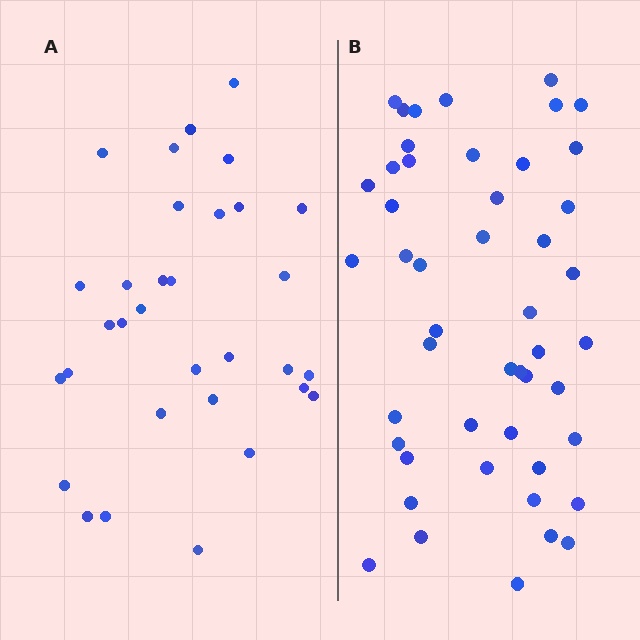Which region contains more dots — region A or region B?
Region B (the right region) has more dots.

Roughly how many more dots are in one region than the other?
Region B has approximately 15 more dots than region A.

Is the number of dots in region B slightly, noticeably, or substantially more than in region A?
Region B has substantially more. The ratio is roughly 1.5 to 1.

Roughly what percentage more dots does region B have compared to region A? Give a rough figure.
About 50% more.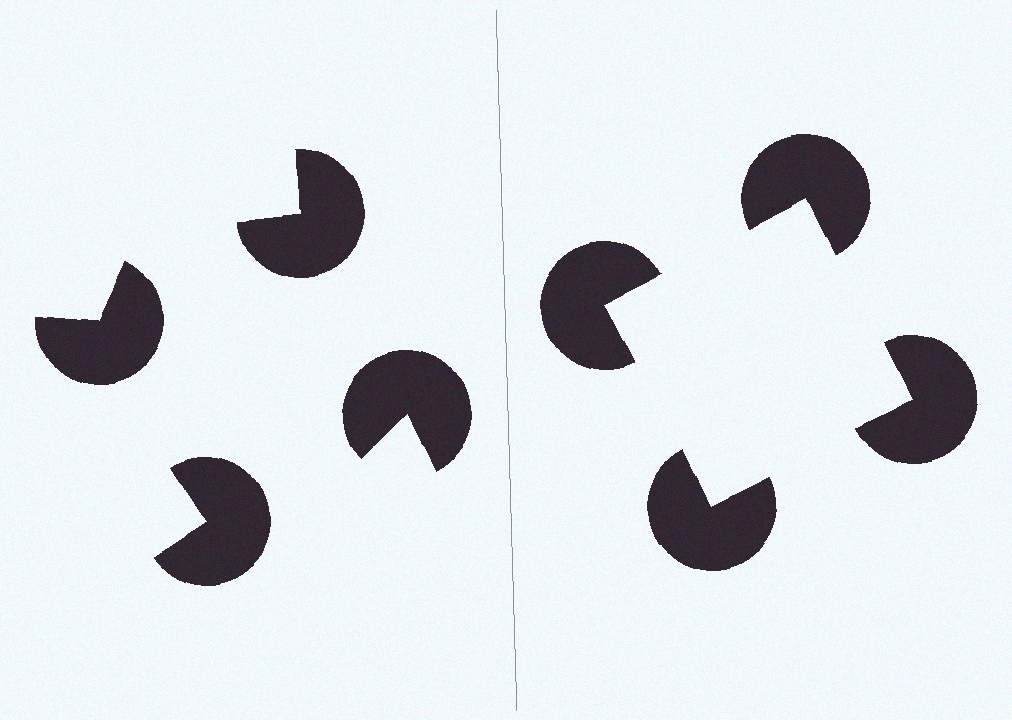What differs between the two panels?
The pac-man discs are positioned identically on both sides; only the wedge orientations differ. On the right they align to a square; on the left they are misaligned.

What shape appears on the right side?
An illusory square.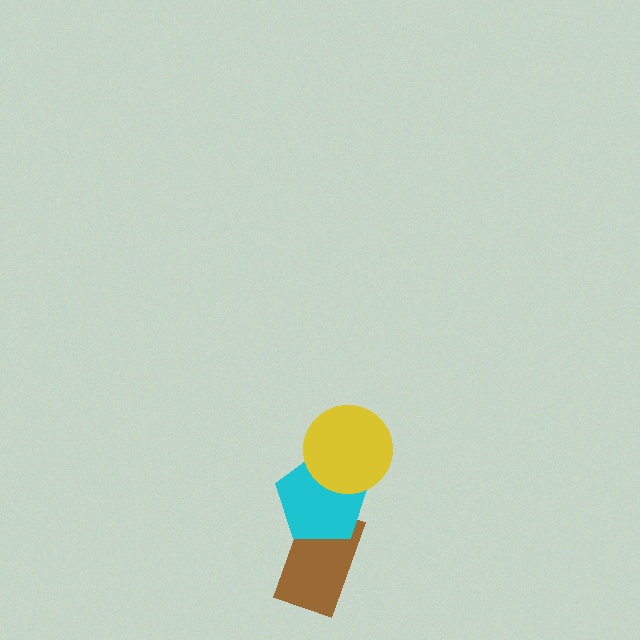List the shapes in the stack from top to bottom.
From top to bottom: the yellow circle, the cyan pentagon, the brown rectangle.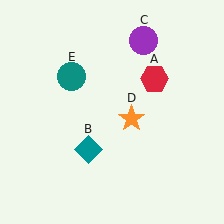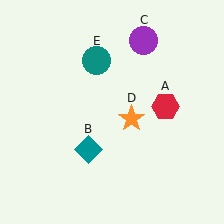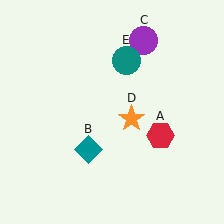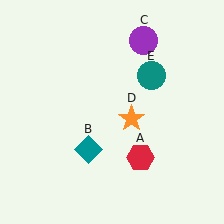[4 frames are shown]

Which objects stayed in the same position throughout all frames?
Teal diamond (object B) and purple circle (object C) and orange star (object D) remained stationary.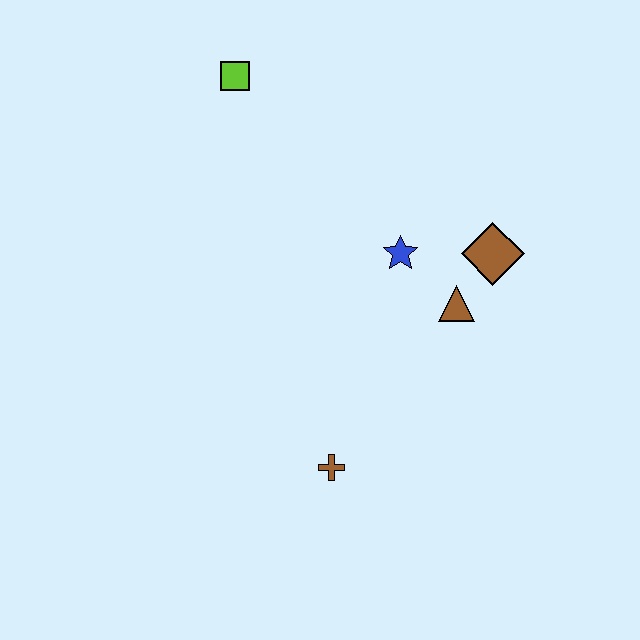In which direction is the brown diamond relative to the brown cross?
The brown diamond is above the brown cross.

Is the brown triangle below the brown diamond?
Yes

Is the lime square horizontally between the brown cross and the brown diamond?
No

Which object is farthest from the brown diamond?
The lime square is farthest from the brown diamond.